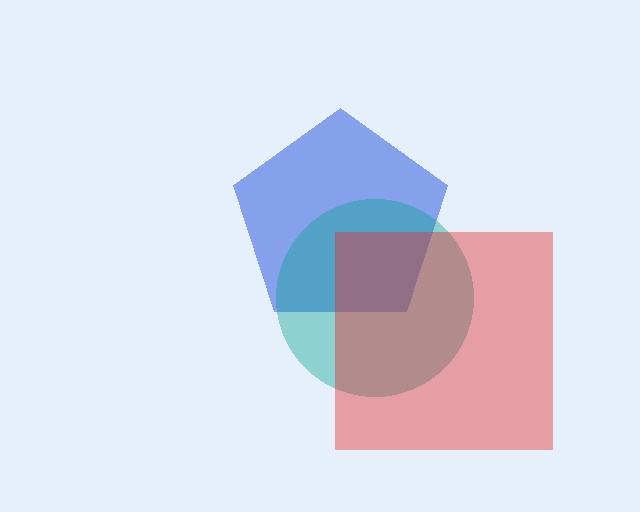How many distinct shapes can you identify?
There are 3 distinct shapes: a blue pentagon, a teal circle, a red square.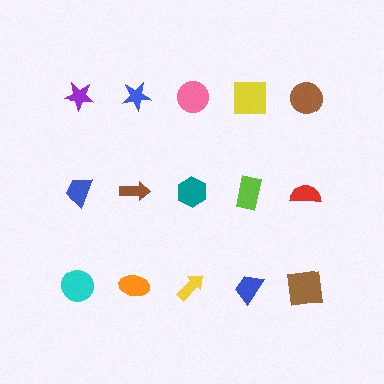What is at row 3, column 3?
A yellow arrow.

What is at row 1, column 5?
A brown circle.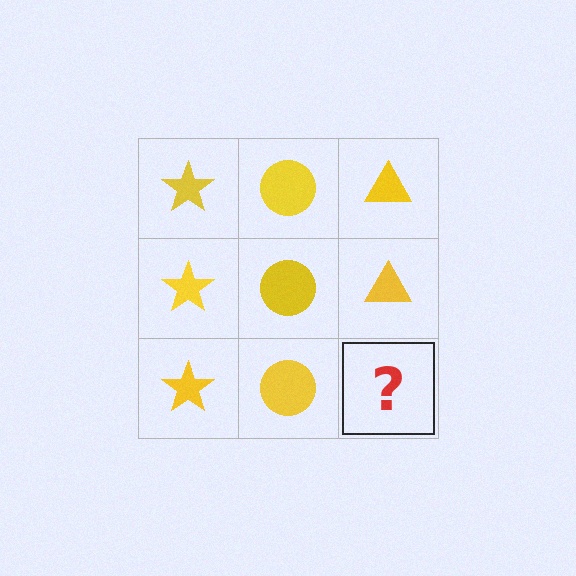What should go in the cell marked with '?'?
The missing cell should contain a yellow triangle.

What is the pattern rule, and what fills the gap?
The rule is that each column has a consistent shape. The gap should be filled with a yellow triangle.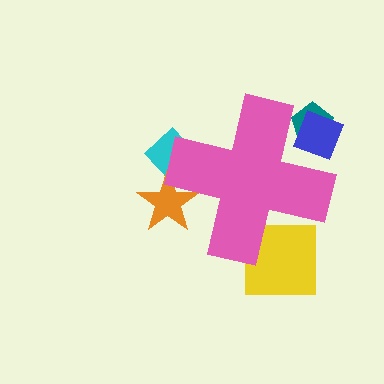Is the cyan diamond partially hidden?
Yes, the cyan diamond is partially hidden behind the pink cross.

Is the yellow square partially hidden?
Yes, the yellow square is partially hidden behind the pink cross.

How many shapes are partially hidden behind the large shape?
6 shapes are partially hidden.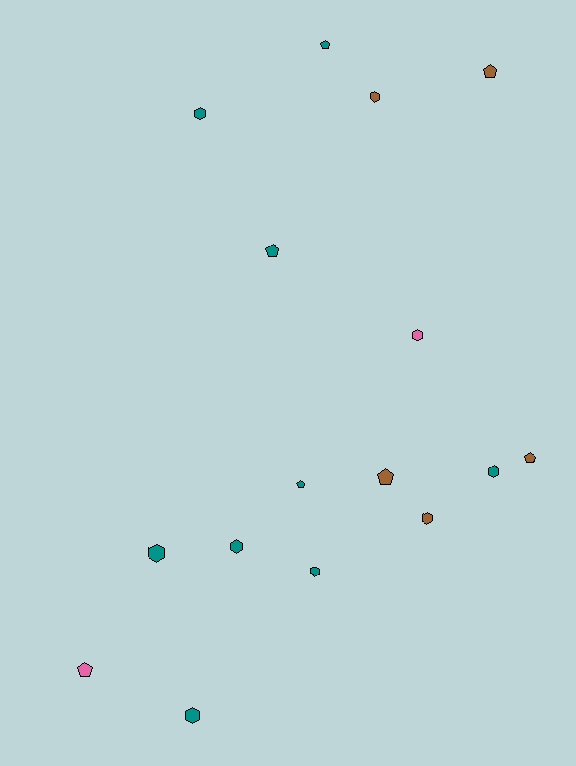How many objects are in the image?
There are 16 objects.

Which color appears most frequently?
Teal, with 9 objects.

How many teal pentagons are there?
There are 3 teal pentagons.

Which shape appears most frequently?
Hexagon, with 9 objects.